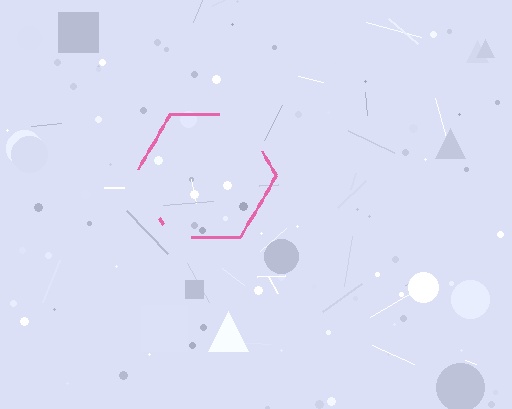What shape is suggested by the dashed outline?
The dashed outline suggests a hexagon.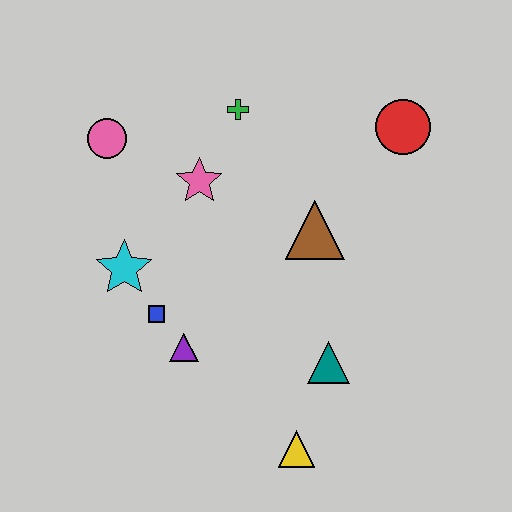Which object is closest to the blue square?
The purple triangle is closest to the blue square.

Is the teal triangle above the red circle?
No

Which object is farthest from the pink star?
The yellow triangle is farthest from the pink star.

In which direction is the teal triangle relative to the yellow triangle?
The teal triangle is above the yellow triangle.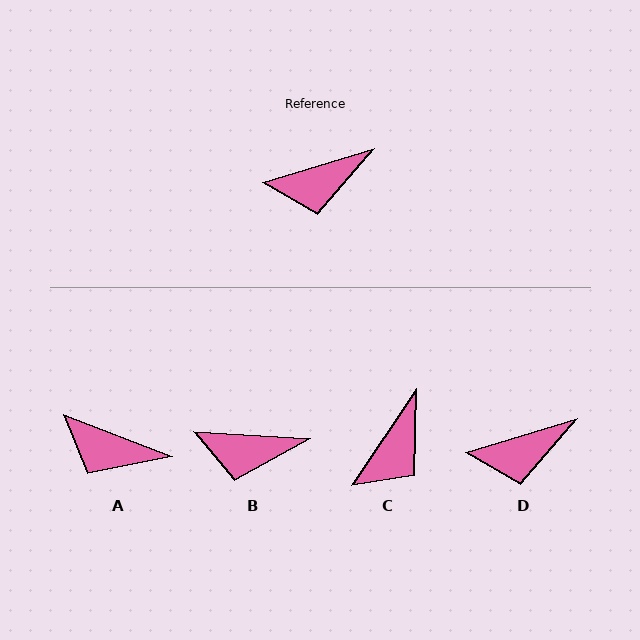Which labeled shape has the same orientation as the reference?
D.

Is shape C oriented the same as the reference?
No, it is off by about 39 degrees.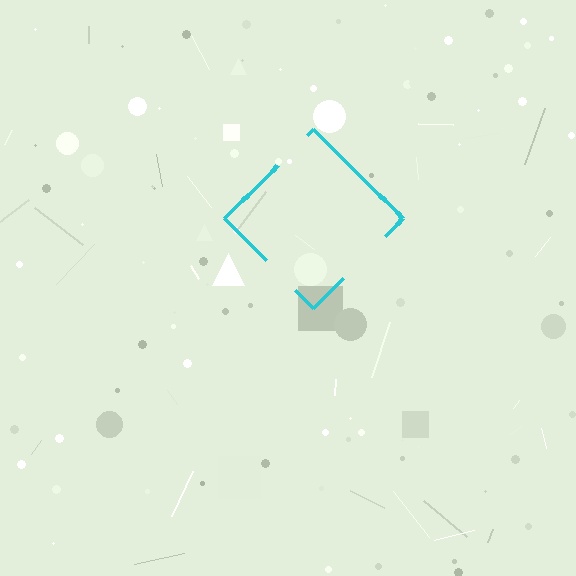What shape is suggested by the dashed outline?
The dashed outline suggests a diamond.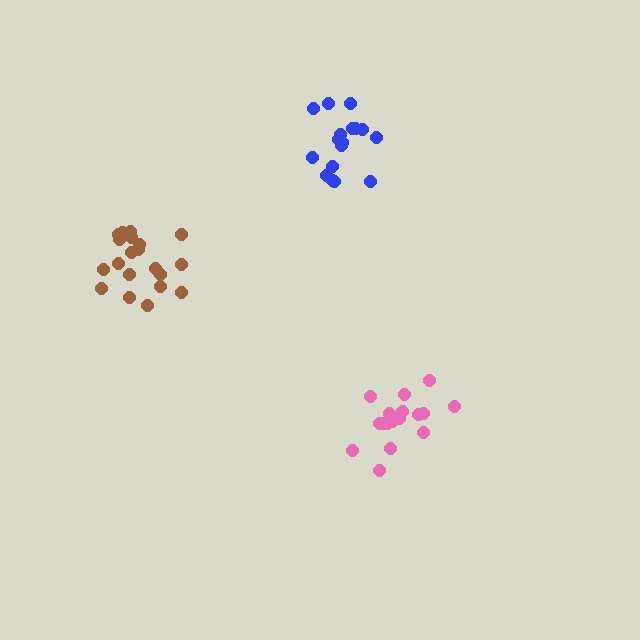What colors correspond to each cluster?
The clusters are colored: pink, blue, brown.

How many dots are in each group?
Group 1: 17 dots, Group 2: 17 dots, Group 3: 20 dots (54 total).